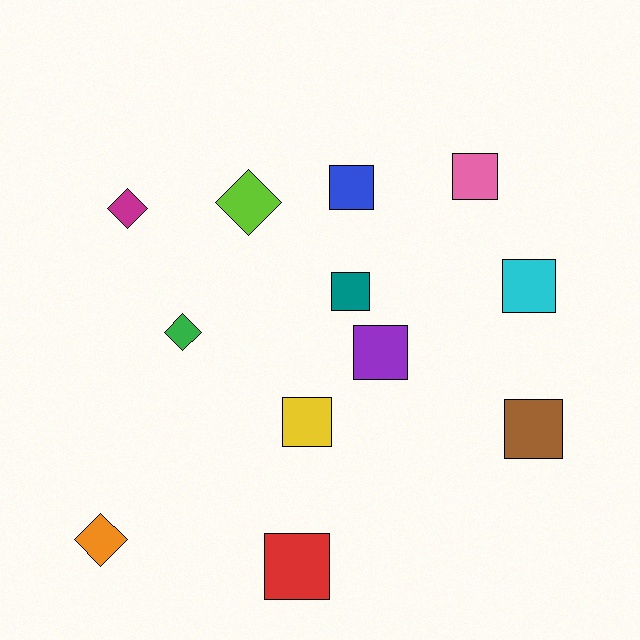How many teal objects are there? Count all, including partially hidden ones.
There is 1 teal object.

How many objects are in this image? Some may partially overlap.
There are 12 objects.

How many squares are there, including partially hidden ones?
There are 8 squares.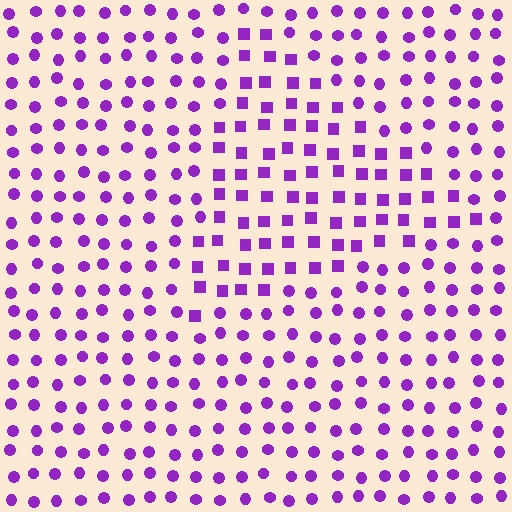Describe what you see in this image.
The image is filled with small purple elements arranged in a uniform grid. A triangle-shaped region contains squares, while the surrounding area contains circles. The boundary is defined purely by the change in element shape.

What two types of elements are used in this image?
The image uses squares inside the triangle region and circles outside it.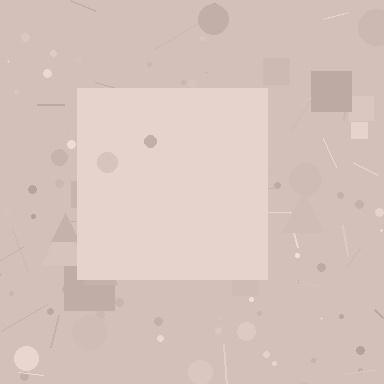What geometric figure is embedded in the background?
A square is embedded in the background.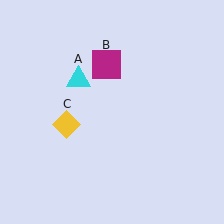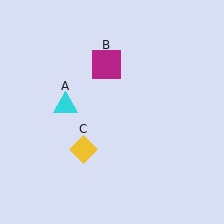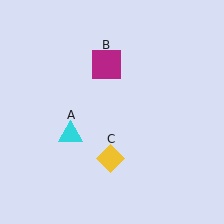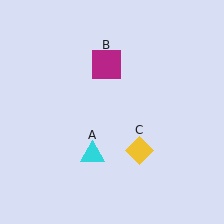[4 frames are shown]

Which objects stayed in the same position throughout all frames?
Magenta square (object B) remained stationary.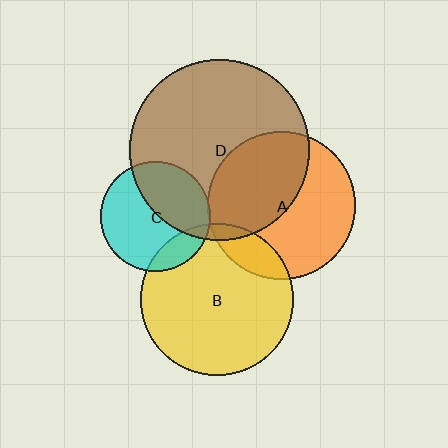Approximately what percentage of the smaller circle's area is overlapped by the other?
Approximately 45%.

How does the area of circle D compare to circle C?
Approximately 2.7 times.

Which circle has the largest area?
Circle D (brown).